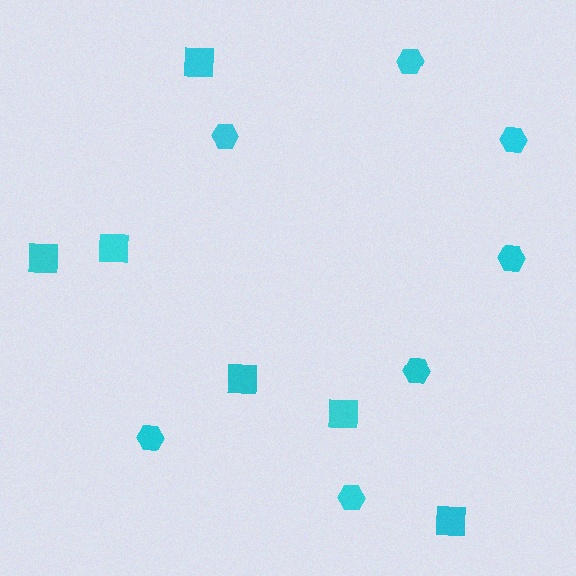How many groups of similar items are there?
There are 2 groups: one group of squares (6) and one group of hexagons (7).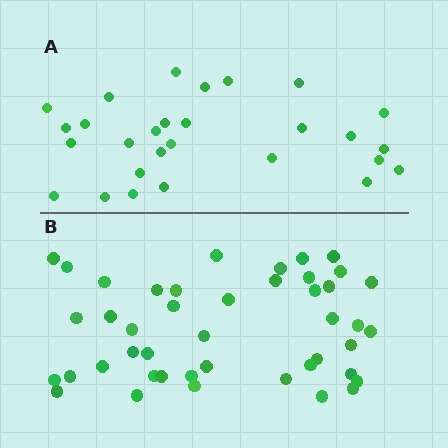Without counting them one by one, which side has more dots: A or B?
Region B (the bottom region) has more dots.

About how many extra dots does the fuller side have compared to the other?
Region B has approximately 15 more dots than region A.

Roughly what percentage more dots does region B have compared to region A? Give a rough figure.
About 55% more.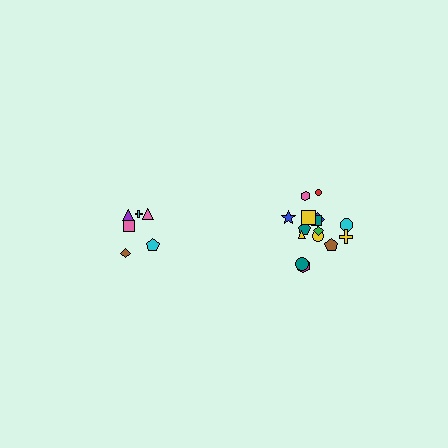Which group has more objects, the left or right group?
The right group.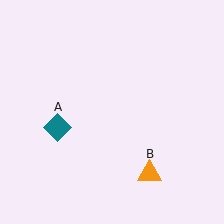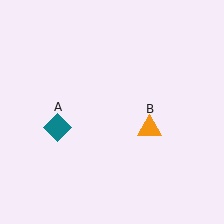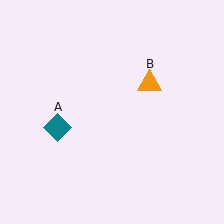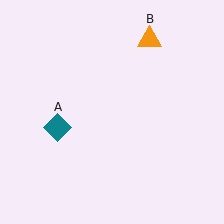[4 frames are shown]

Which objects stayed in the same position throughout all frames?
Teal diamond (object A) remained stationary.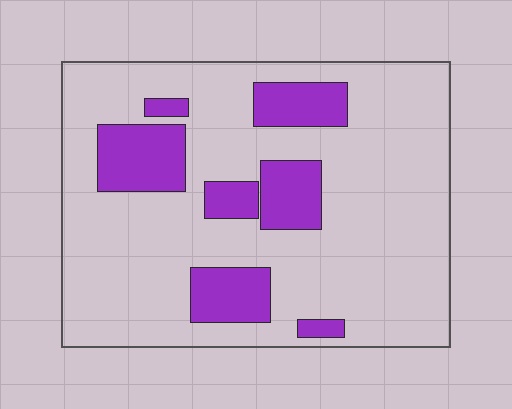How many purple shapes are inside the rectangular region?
7.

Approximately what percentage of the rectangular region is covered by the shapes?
Approximately 20%.